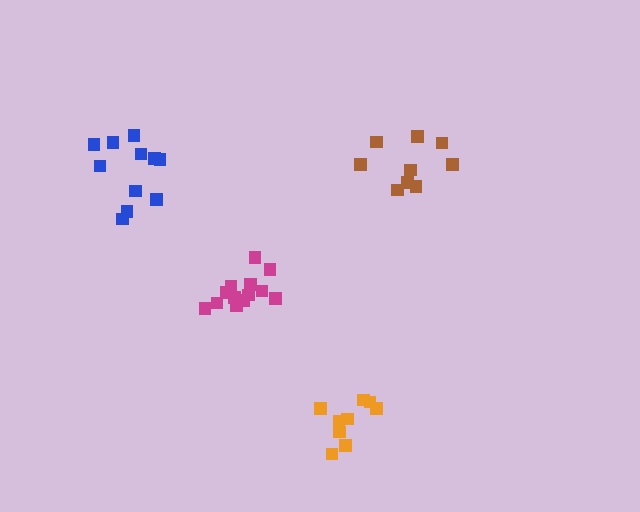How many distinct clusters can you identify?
There are 4 distinct clusters.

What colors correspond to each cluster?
The clusters are colored: magenta, orange, blue, brown.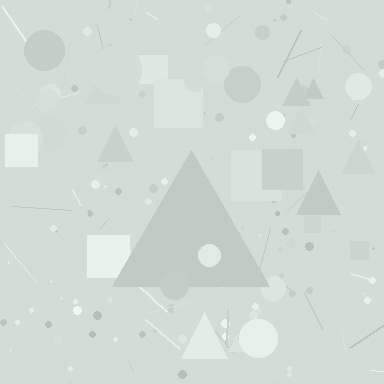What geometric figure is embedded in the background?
A triangle is embedded in the background.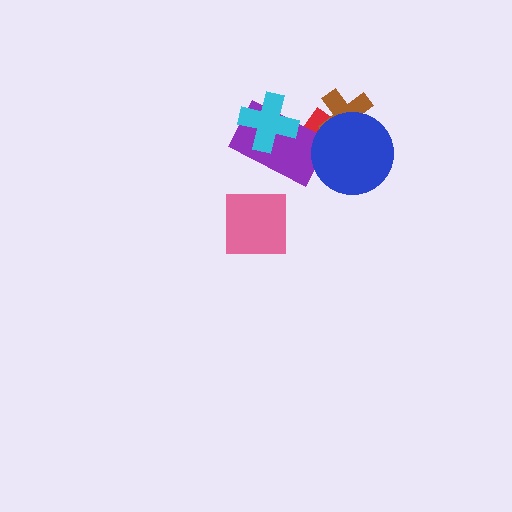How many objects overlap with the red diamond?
3 objects overlap with the red diamond.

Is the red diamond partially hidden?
Yes, it is partially covered by another shape.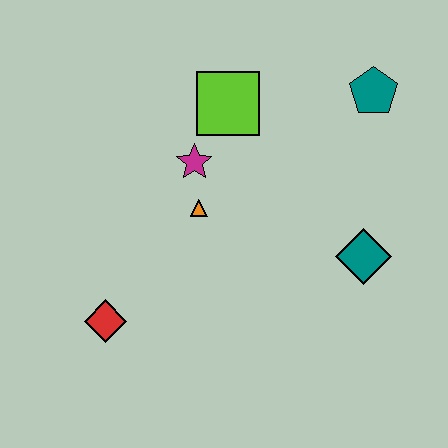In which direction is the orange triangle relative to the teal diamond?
The orange triangle is to the left of the teal diamond.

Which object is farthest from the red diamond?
The teal pentagon is farthest from the red diamond.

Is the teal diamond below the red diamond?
No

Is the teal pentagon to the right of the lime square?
Yes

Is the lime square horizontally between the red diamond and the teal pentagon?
Yes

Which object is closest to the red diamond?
The orange triangle is closest to the red diamond.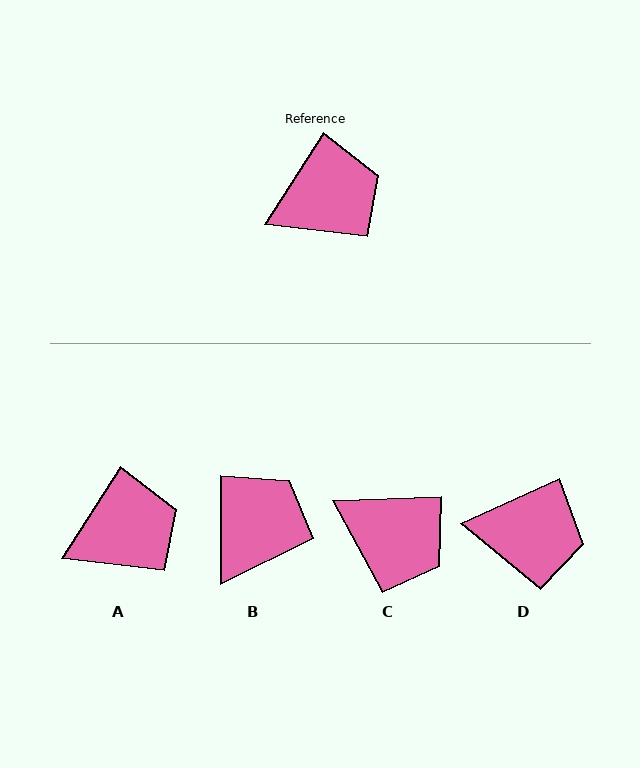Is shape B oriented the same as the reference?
No, it is off by about 33 degrees.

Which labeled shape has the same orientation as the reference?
A.